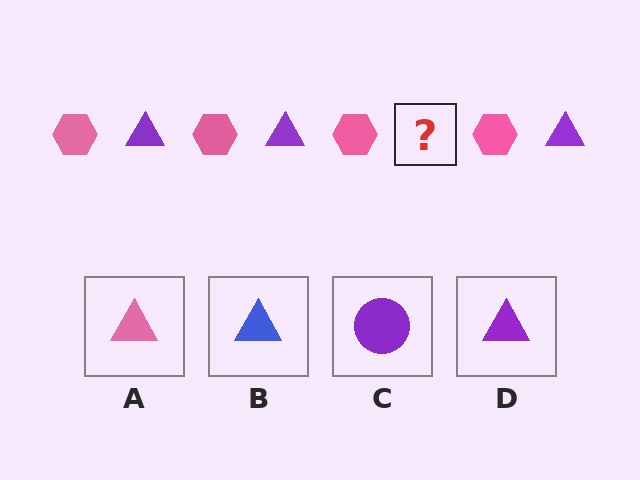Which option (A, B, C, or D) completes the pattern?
D.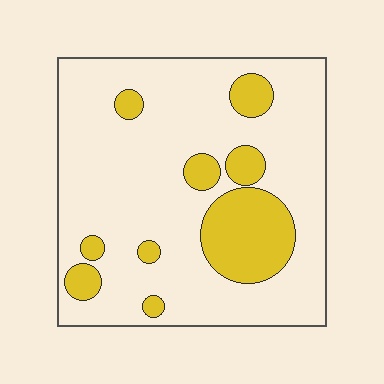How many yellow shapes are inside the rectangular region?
9.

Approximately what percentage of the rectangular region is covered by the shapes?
Approximately 20%.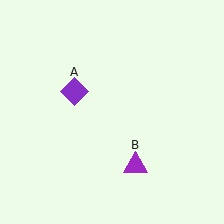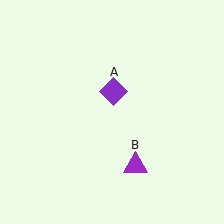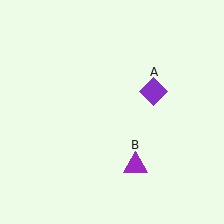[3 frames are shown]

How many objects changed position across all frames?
1 object changed position: purple diamond (object A).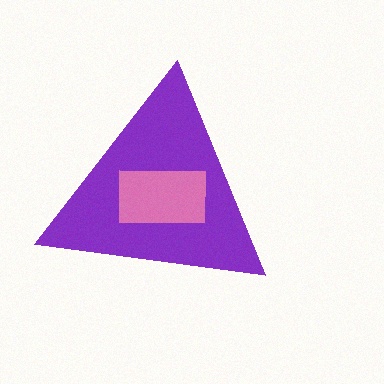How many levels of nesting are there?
2.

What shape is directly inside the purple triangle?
The pink rectangle.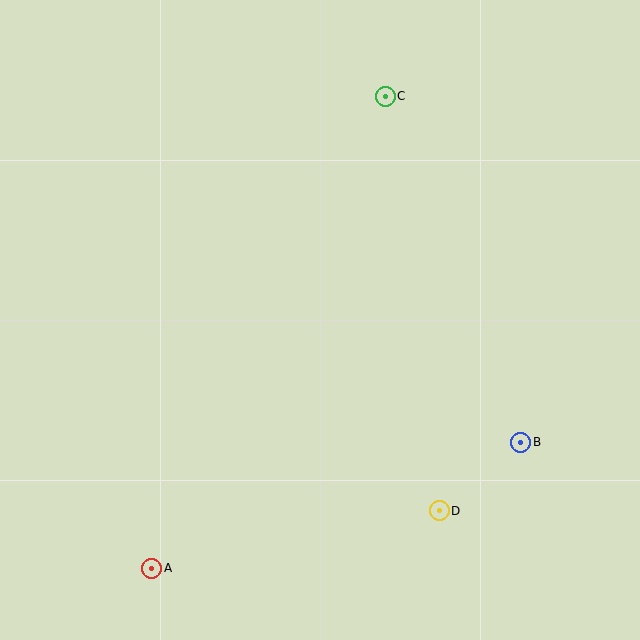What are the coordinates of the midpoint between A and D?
The midpoint between A and D is at (296, 539).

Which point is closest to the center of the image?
Point D at (439, 511) is closest to the center.